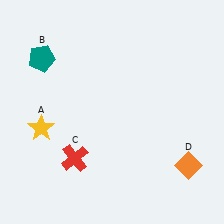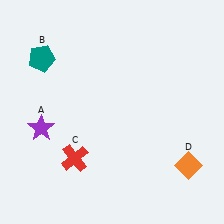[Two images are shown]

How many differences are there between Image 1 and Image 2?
There is 1 difference between the two images.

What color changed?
The star (A) changed from yellow in Image 1 to purple in Image 2.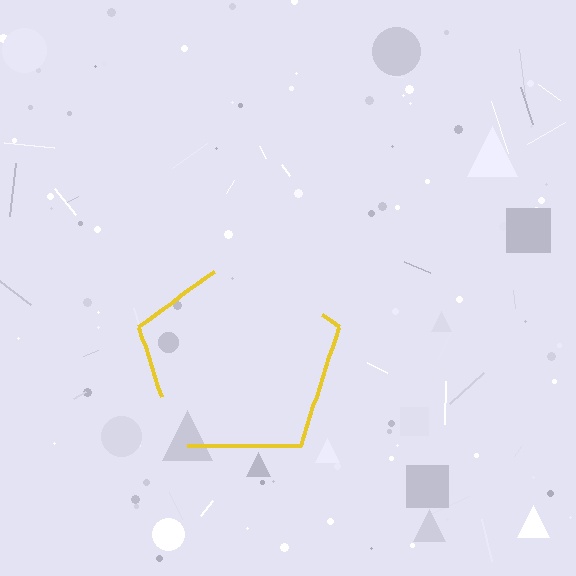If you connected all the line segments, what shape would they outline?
They would outline a pentagon.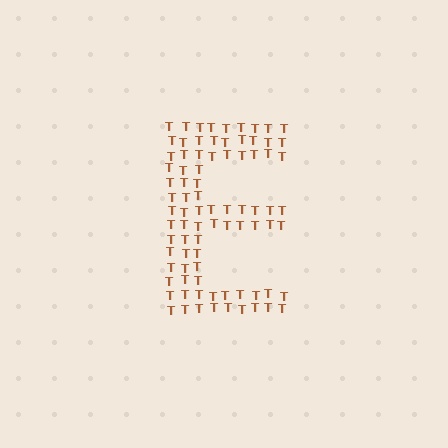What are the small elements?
The small elements are letter T's.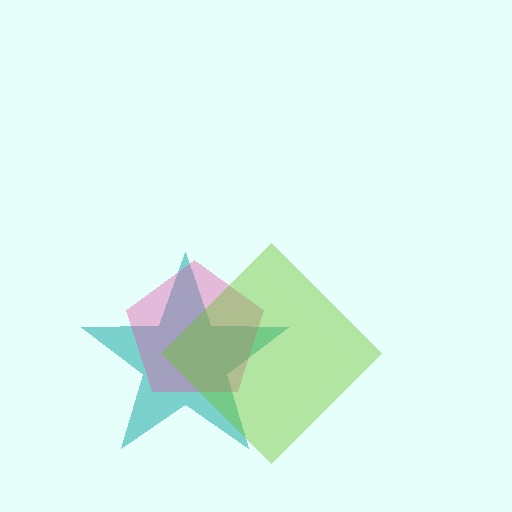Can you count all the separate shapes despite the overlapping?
Yes, there are 3 separate shapes.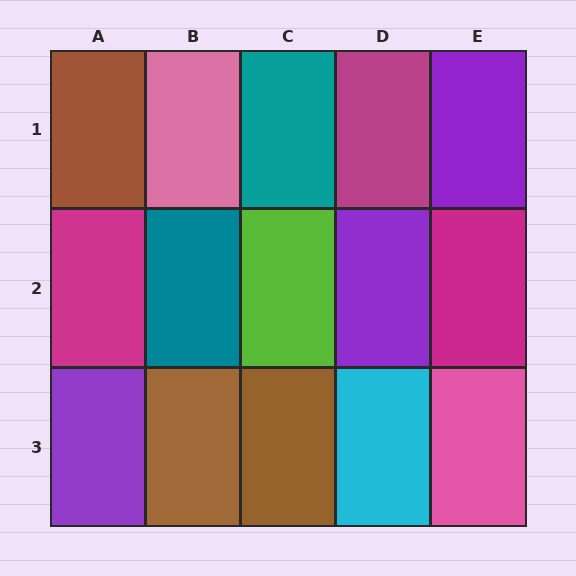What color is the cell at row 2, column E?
Magenta.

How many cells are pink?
2 cells are pink.